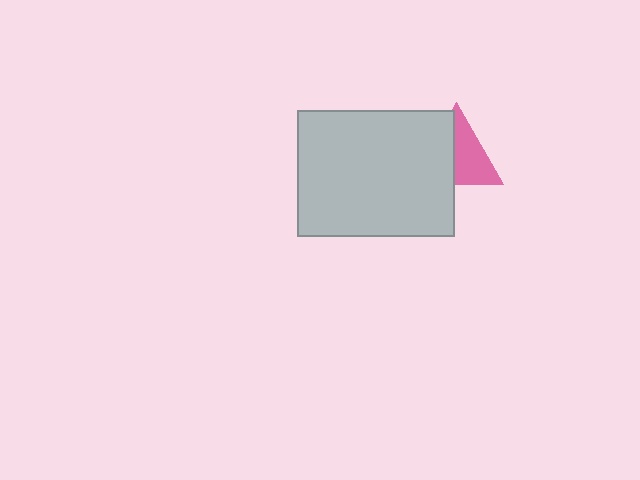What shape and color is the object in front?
The object in front is a light gray rectangle.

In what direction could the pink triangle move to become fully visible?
The pink triangle could move right. That would shift it out from behind the light gray rectangle entirely.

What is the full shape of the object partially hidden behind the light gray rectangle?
The partially hidden object is a pink triangle.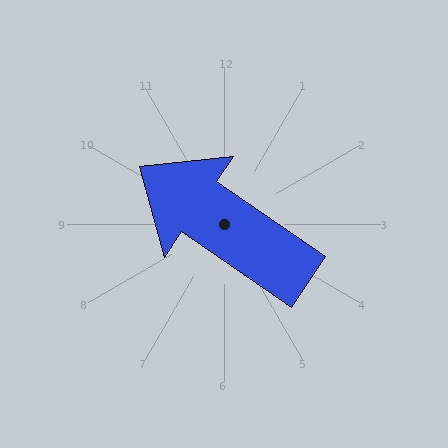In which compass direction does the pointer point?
Northwest.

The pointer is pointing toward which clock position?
Roughly 10 o'clock.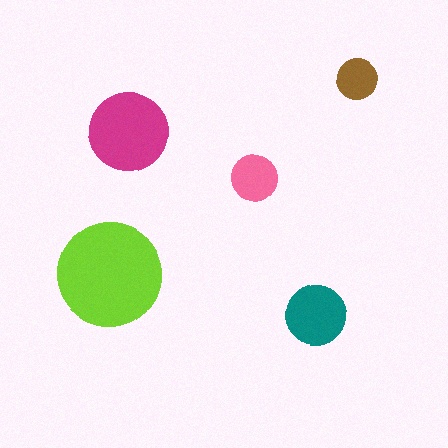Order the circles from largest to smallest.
the lime one, the magenta one, the teal one, the pink one, the brown one.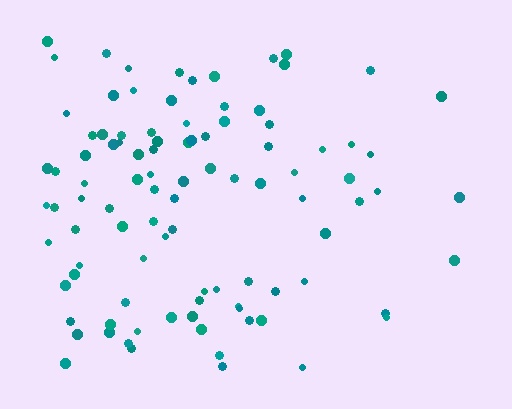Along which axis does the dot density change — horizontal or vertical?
Horizontal.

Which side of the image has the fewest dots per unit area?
The right.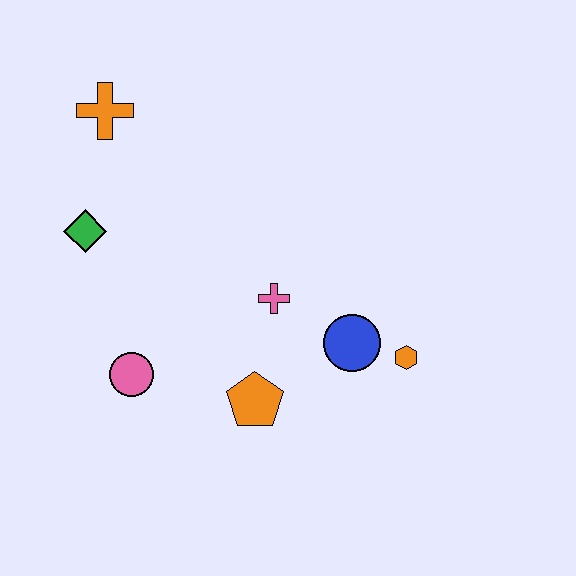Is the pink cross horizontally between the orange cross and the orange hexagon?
Yes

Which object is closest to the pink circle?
The orange pentagon is closest to the pink circle.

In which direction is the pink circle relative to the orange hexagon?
The pink circle is to the left of the orange hexagon.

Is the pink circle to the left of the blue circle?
Yes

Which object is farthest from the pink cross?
The orange cross is farthest from the pink cross.